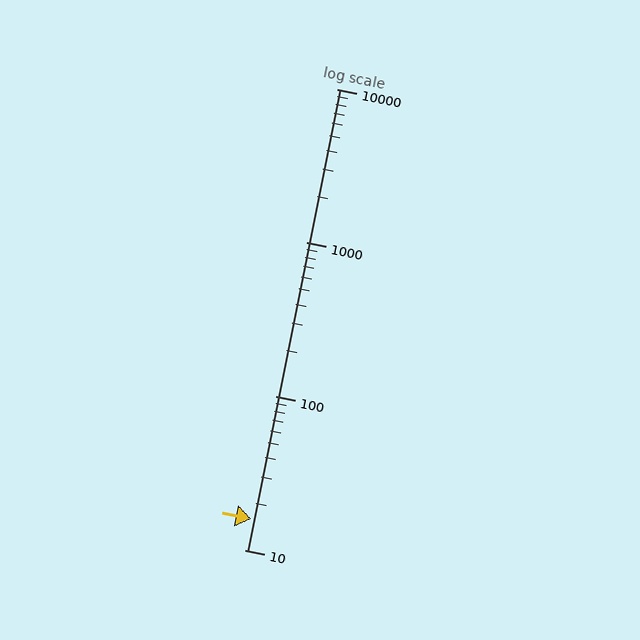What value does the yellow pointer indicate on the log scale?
The pointer indicates approximately 16.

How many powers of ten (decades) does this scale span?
The scale spans 3 decades, from 10 to 10000.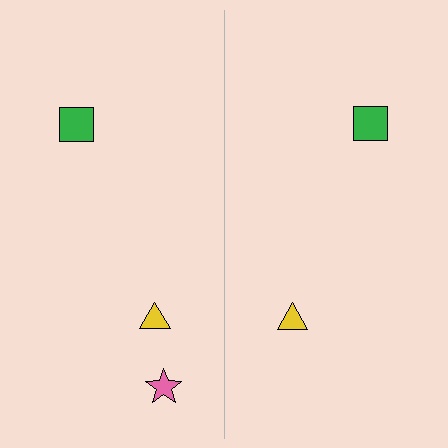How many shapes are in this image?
There are 5 shapes in this image.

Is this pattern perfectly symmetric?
No, the pattern is not perfectly symmetric. A pink star is missing from the right side.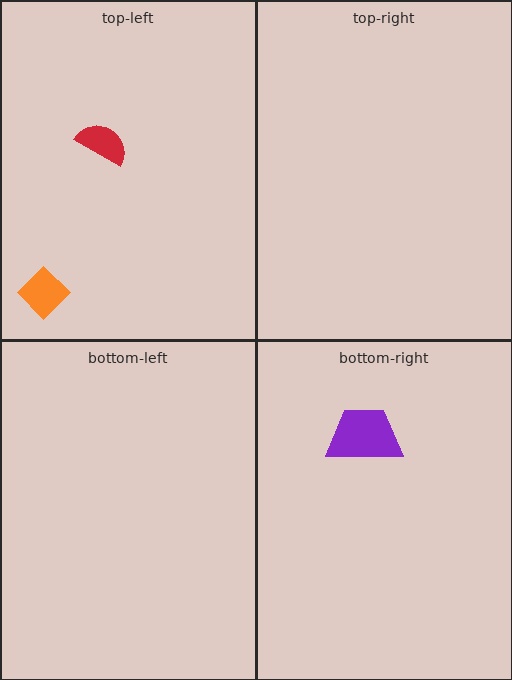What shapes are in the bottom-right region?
The purple trapezoid.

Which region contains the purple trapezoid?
The bottom-right region.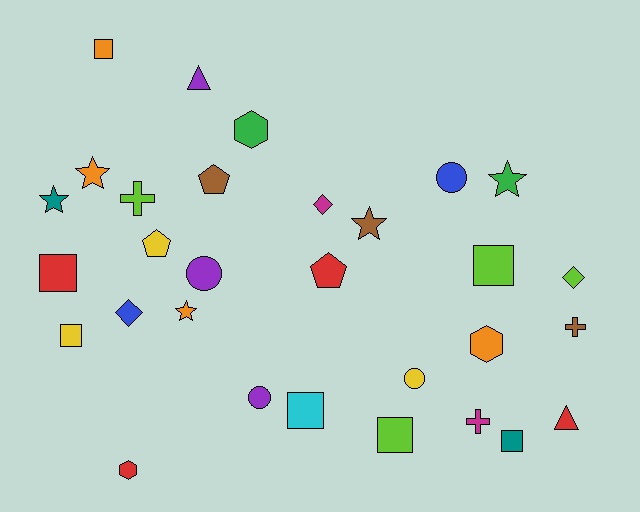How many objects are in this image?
There are 30 objects.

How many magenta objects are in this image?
There are 2 magenta objects.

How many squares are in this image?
There are 7 squares.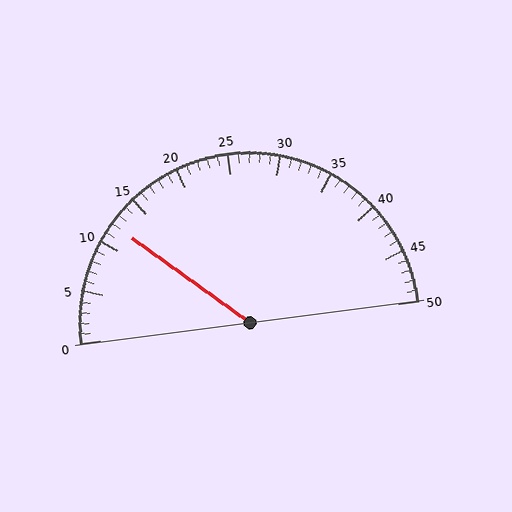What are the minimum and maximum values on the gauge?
The gauge ranges from 0 to 50.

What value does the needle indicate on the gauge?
The needle indicates approximately 12.